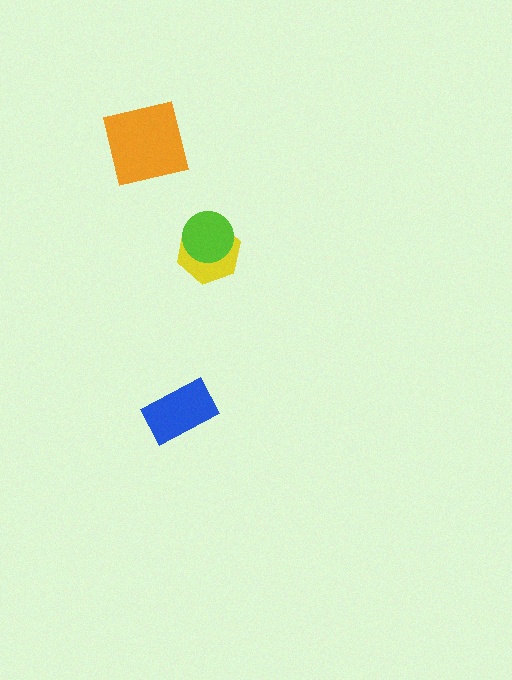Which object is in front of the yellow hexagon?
The lime circle is in front of the yellow hexagon.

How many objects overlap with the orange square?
0 objects overlap with the orange square.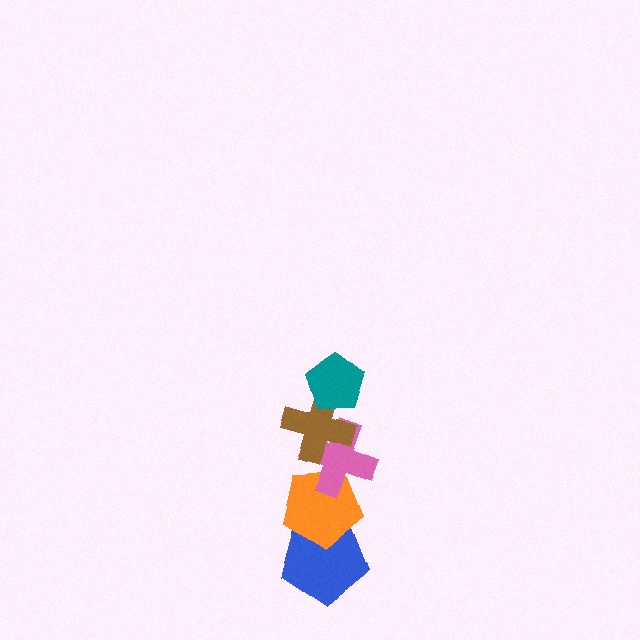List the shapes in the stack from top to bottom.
From top to bottom: the teal pentagon, the brown cross, the pink cross, the orange pentagon, the blue pentagon.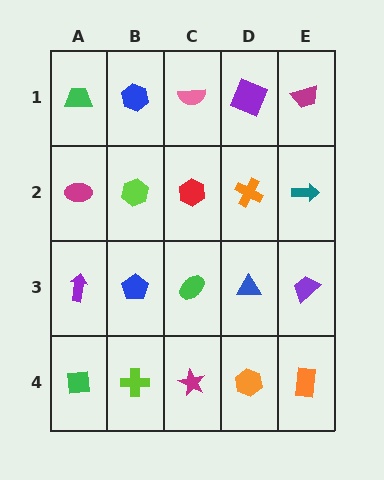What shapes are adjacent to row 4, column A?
A purple arrow (row 3, column A), a lime cross (row 4, column B).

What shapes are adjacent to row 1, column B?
A lime hexagon (row 2, column B), a green trapezoid (row 1, column A), a pink semicircle (row 1, column C).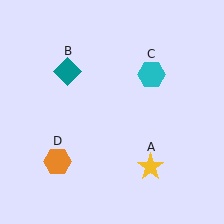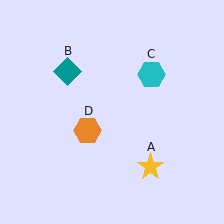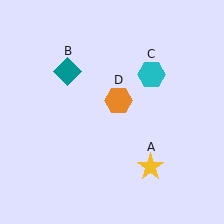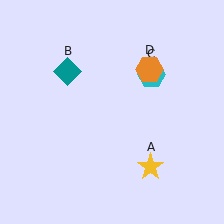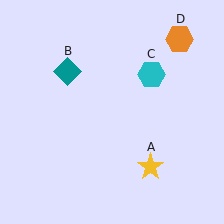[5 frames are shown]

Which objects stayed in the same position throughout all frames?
Yellow star (object A) and teal diamond (object B) and cyan hexagon (object C) remained stationary.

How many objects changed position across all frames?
1 object changed position: orange hexagon (object D).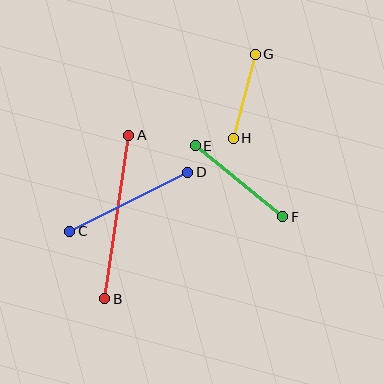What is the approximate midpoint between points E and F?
The midpoint is at approximately (239, 181) pixels.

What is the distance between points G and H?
The distance is approximately 87 pixels.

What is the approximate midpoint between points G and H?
The midpoint is at approximately (244, 96) pixels.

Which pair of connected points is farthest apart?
Points A and B are farthest apart.